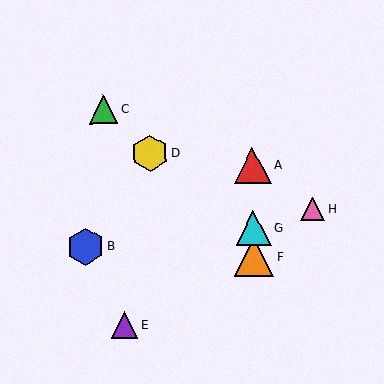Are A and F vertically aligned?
Yes, both are at x≈253.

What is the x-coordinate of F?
Object F is at x≈254.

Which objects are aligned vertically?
Objects A, F, G are aligned vertically.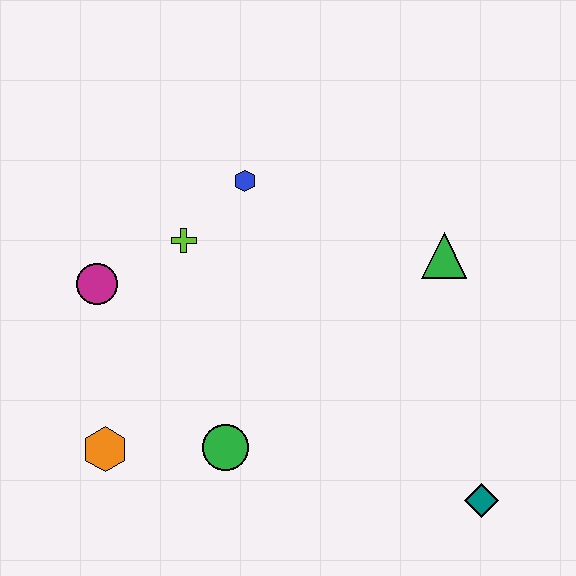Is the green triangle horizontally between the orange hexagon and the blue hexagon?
No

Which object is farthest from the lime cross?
The teal diamond is farthest from the lime cross.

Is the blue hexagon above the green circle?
Yes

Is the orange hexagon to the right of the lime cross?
No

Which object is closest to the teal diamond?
The green triangle is closest to the teal diamond.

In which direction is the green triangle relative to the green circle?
The green triangle is to the right of the green circle.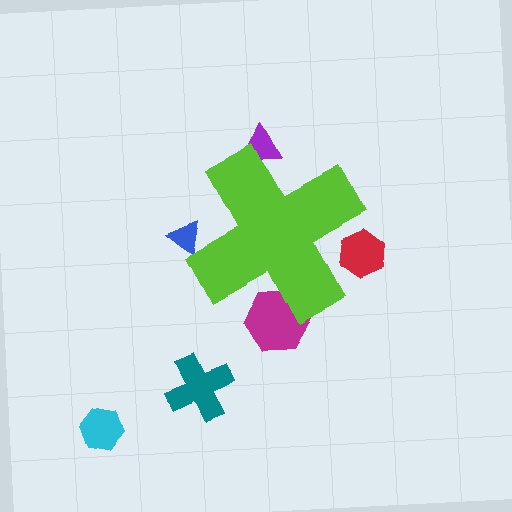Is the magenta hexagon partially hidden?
Yes, the magenta hexagon is partially hidden behind the lime cross.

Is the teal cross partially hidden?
No, the teal cross is fully visible.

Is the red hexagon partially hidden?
Yes, the red hexagon is partially hidden behind the lime cross.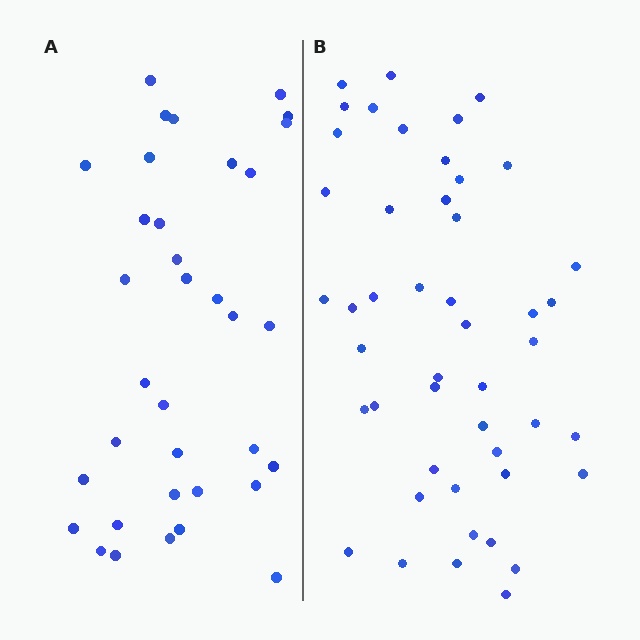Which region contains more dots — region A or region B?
Region B (the right region) has more dots.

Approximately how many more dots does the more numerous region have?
Region B has roughly 12 or so more dots than region A.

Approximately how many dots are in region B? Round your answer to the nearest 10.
About 50 dots. (The exact count is 47, which rounds to 50.)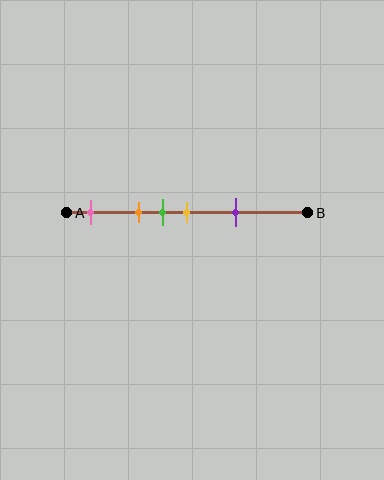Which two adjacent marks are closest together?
The green and yellow marks are the closest adjacent pair.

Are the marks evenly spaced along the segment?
No, the marks are not evenly spaced.